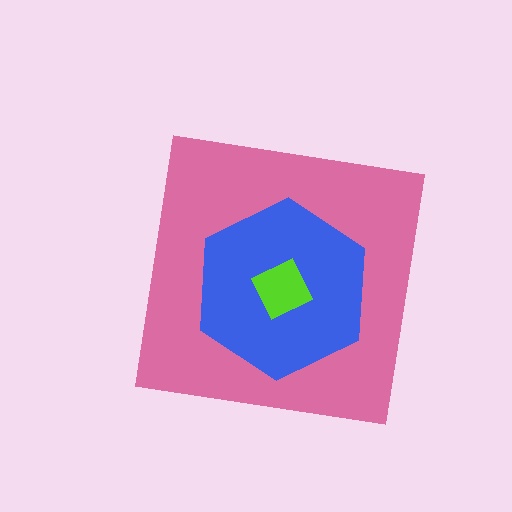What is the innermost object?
The lime square.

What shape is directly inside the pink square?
The blue hexagon.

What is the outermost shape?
The pink square.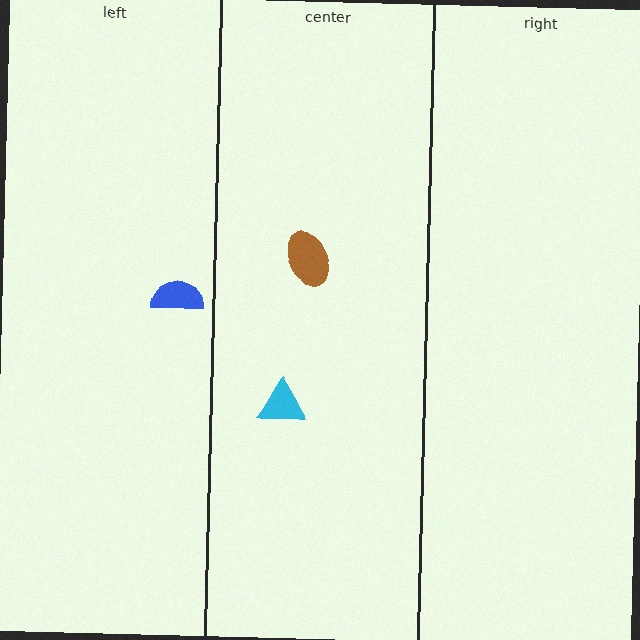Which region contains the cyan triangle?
The center region.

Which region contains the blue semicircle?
The left region.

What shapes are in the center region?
The cyan triangle, the brown ellipse.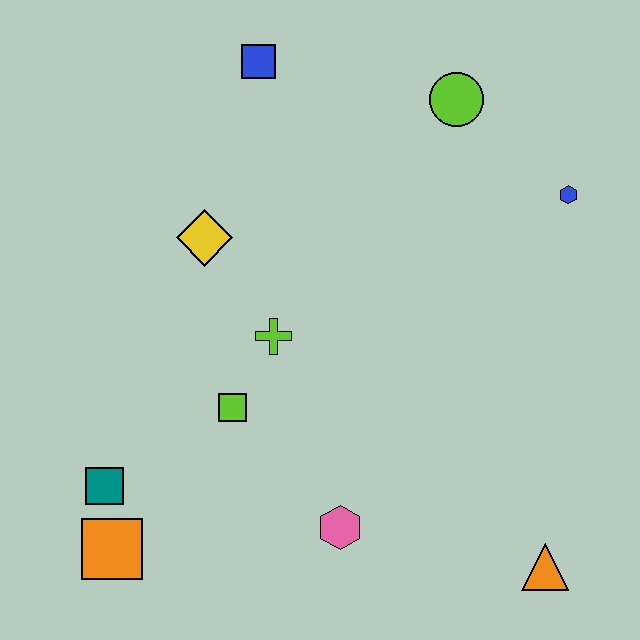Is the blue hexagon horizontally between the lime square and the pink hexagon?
No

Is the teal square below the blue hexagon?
Yes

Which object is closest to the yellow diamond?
The lime cross is closest to the yellow diamond.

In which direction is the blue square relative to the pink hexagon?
The blue square is above the pink hexagon.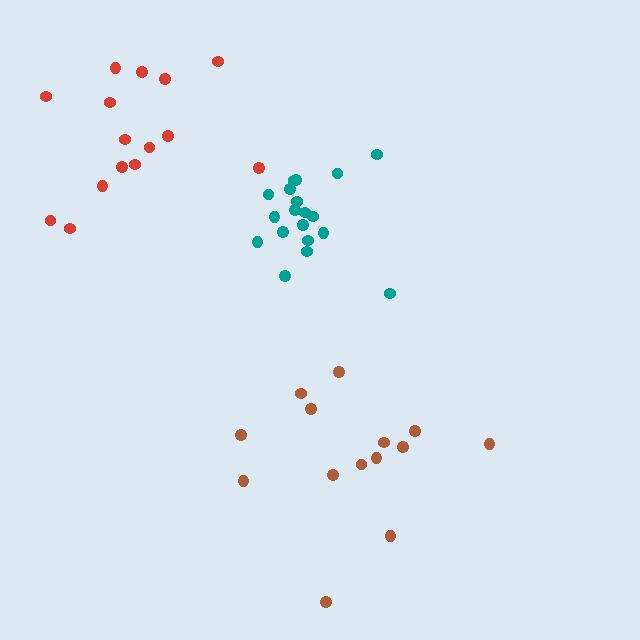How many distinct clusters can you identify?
There are 3 distinct clusters.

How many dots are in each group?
Group 1: 14 dots, Group 2: 15 dots, Group 3: 19 dots (48 total).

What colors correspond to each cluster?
The clusters are colored: brown, red, teal.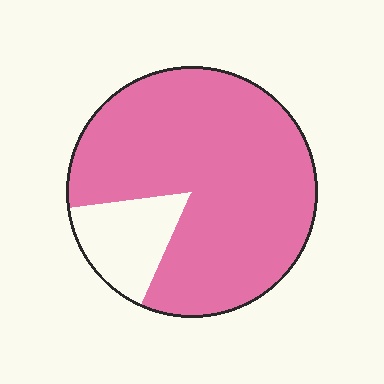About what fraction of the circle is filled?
About five sixths (5/6).